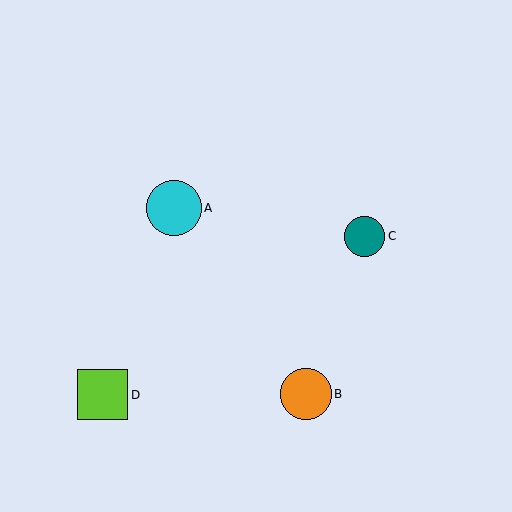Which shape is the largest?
The cyan circle (labeled A) is the largest.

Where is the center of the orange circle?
The center of the orange circle is at (306, 394).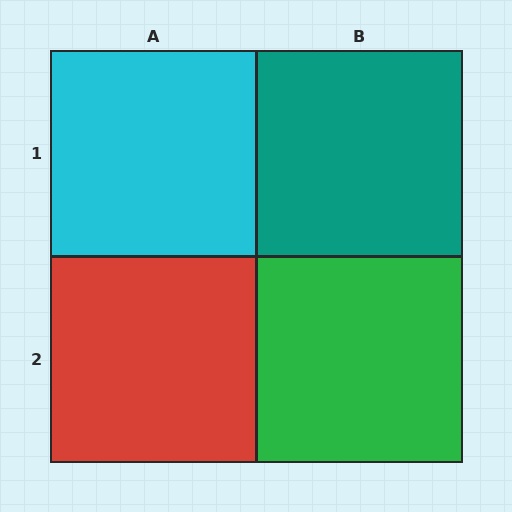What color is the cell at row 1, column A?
Cyan.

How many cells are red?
1 cell is red.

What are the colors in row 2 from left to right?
Red, green.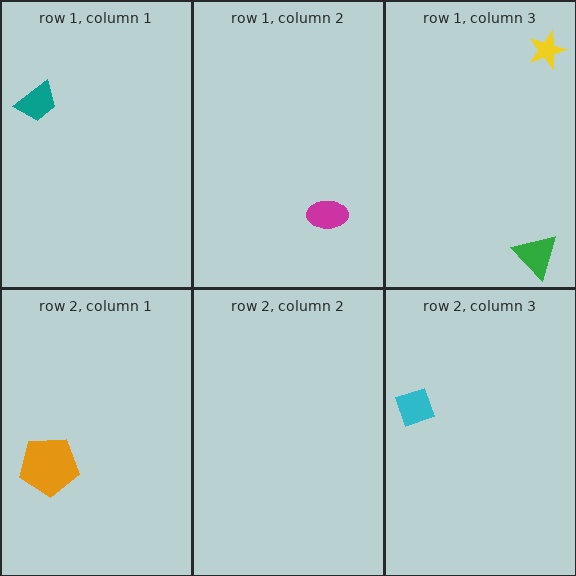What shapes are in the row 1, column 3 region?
The yellow star, the green triangle.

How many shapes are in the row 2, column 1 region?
1.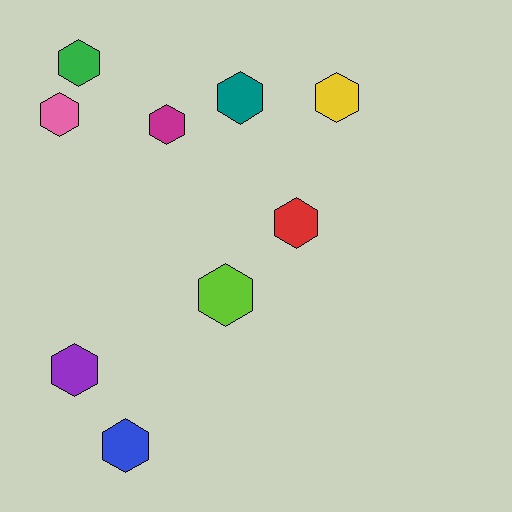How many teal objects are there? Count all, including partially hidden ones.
There is 1 teal object.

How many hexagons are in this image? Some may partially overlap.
There are 9 hexagons.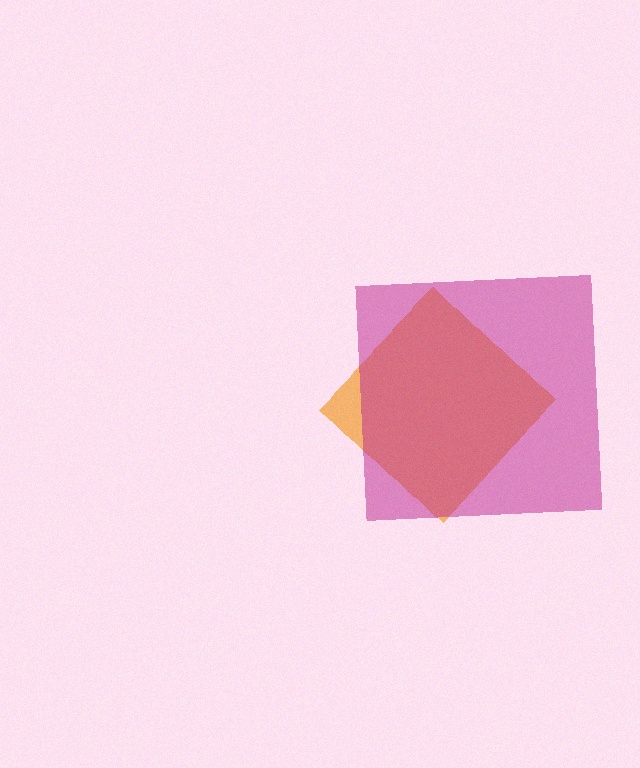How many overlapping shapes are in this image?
There are 2 overlapping shapes in the image.